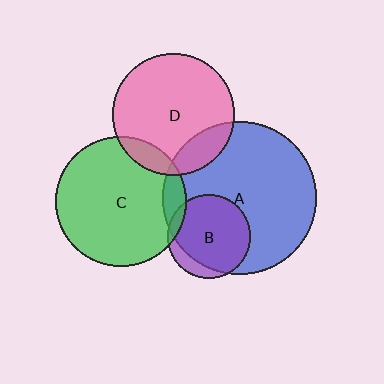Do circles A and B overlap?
Yes.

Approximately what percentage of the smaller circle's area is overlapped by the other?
Approximately 85%.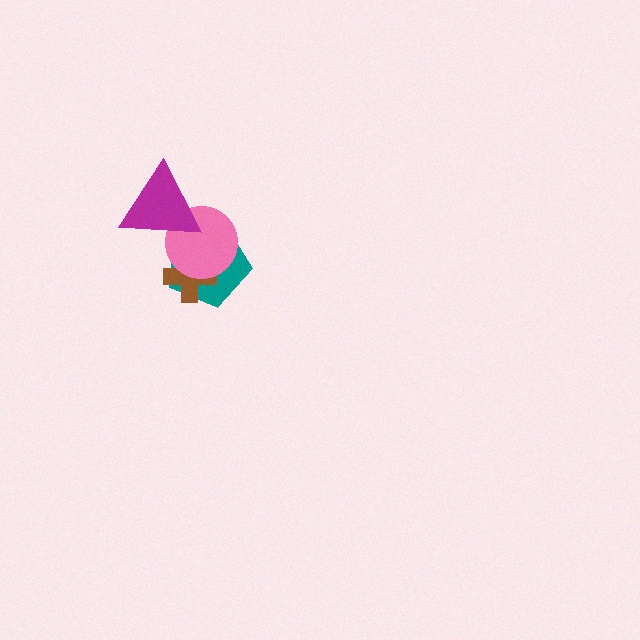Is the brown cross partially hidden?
Yes, it is partially covered by another shape.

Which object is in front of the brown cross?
The pink circle is in front of the brown cross.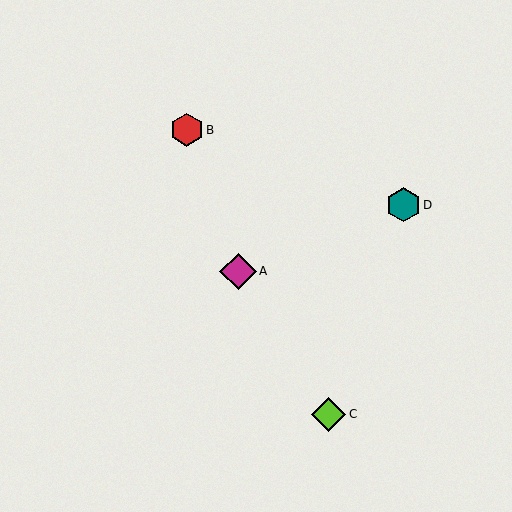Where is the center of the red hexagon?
The center of the red hexagon is at (187, 130).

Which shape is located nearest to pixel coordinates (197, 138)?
The red hexagon (labeled B) at (187, 130) is nearest to that location.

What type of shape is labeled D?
Shape D is a teal hexagon.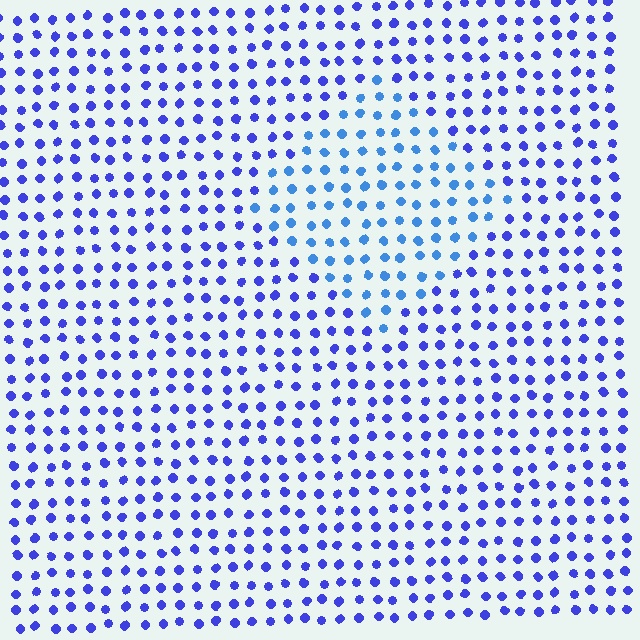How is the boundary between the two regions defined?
The boundary is defined purely by a slight shift in hue (about 27 degrees). Spacing, size, and orientation are identical on both sides.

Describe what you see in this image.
The image is filled with small blue elements in a uniform arrangement. A diamond-shaped region is visible where the elements are tinted to a slightly different hue, forming a subtle color boundary.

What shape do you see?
I see a diamond.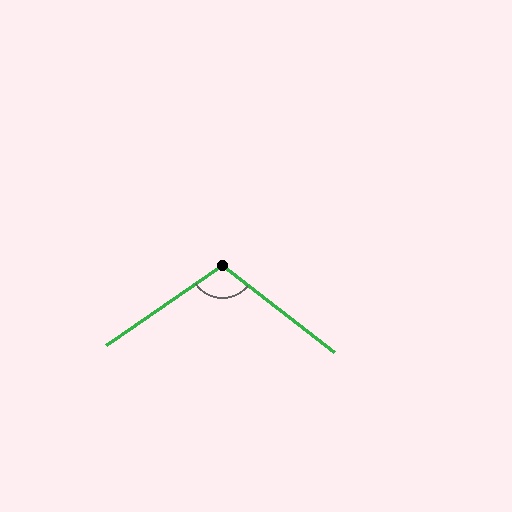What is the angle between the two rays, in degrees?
Approximately 108 degrees.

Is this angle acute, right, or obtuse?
It is obtuse.